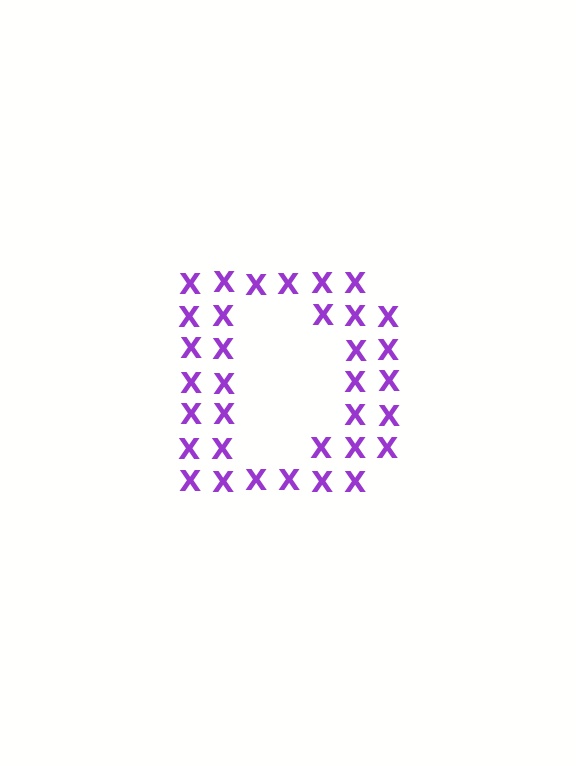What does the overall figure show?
The overall figure shows the letter D.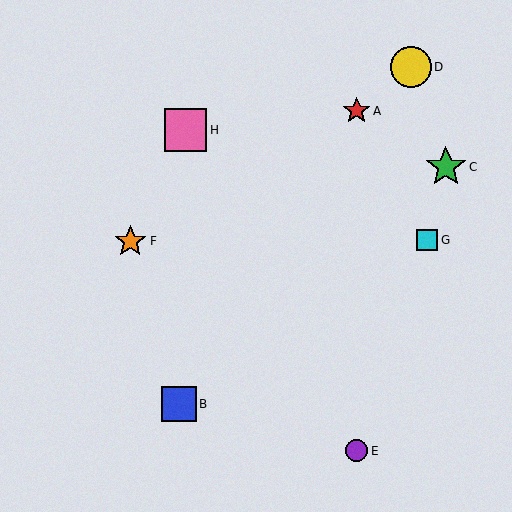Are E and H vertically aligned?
No, E is at x≈357 and H is at x≈186.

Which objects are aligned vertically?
Objects A, E are aligned vertically.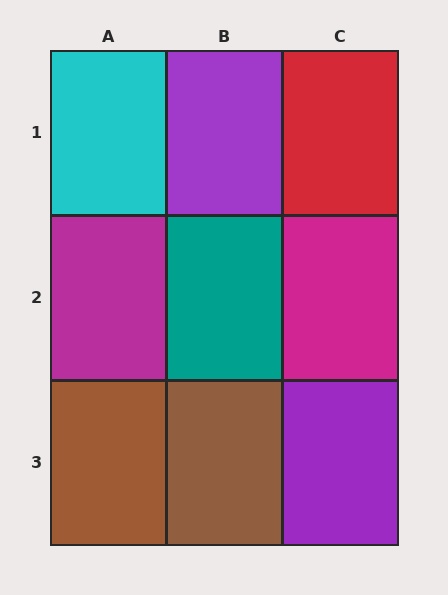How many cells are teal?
1 cell is teal.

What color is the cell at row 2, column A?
Magenta.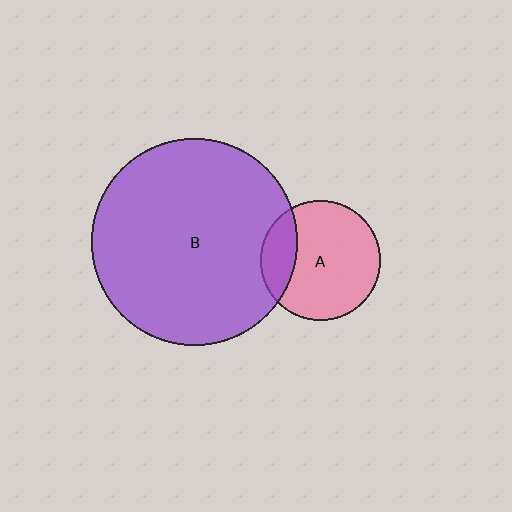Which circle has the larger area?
Circle B (purple).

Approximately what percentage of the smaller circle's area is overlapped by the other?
Approximately 20%.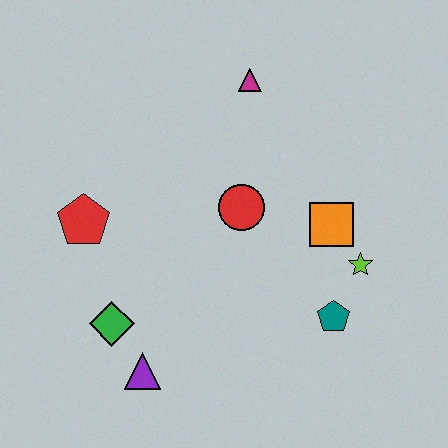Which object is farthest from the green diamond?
The magenta triangle is farthest from the green diamond.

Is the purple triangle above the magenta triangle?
No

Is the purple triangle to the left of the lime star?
Yes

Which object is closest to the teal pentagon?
The lime star is closest to the teal pentagon.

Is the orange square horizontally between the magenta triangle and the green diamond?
No